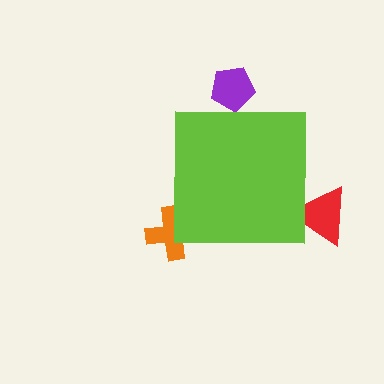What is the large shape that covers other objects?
A lime square.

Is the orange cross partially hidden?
Yes, the orange cross is partially hidden behind the lime square.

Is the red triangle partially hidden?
Yes, the red triangle is partially hidden behind the lime square.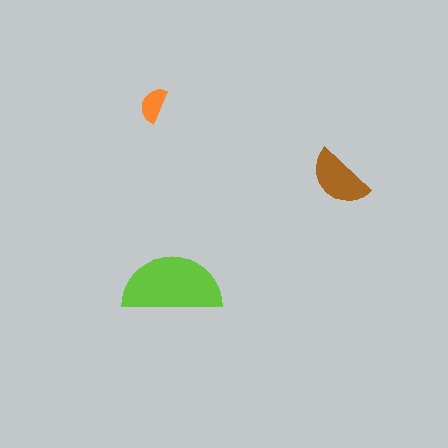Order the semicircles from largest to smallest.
the lime one, the brown one, the orange one.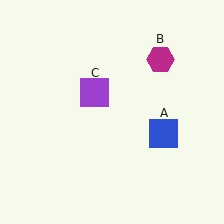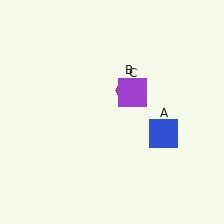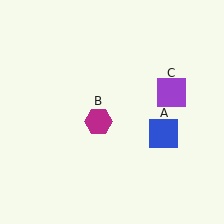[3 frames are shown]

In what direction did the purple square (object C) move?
The purple square (object C) moved right.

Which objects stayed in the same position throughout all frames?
Blue square (object A) remained stationary.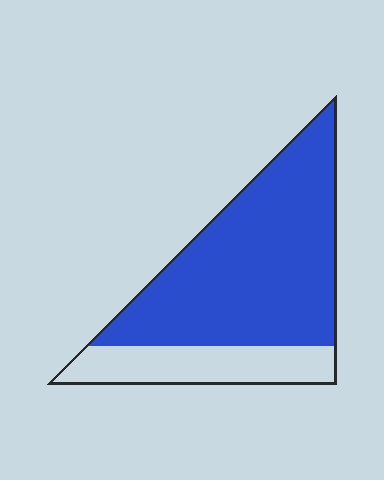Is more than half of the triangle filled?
Yes.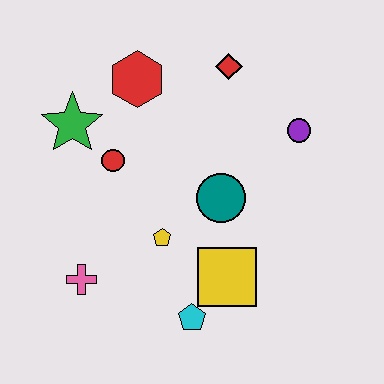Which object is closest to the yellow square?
The cyan pentagon is closest to the yellow square.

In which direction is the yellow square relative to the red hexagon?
The yellow square is below the red hexagon.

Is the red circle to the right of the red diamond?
No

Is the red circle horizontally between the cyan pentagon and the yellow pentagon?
No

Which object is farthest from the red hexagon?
The cyan pentagon is farthest from the red hexagon.